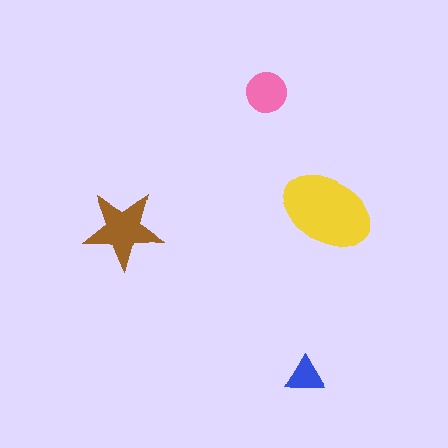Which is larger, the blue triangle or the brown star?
The brown star.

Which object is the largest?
The yellow ellipse.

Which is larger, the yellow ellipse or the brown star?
The yellow ellipse.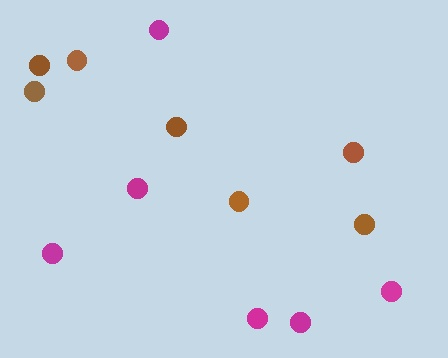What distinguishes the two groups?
There are 2 groups: one group of brown circles (7) and one group of magenta circles (6).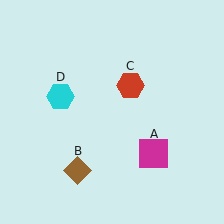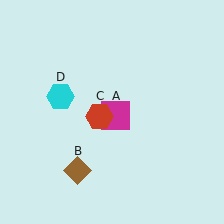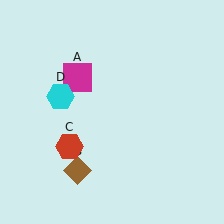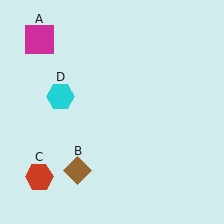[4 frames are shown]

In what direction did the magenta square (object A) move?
The magenta square (object A) moved up and to the left.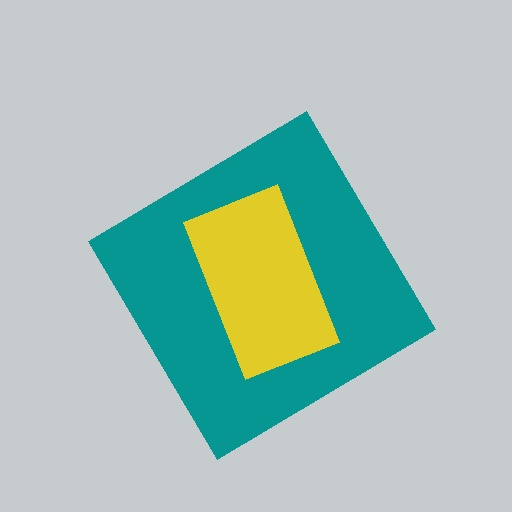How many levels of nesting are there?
2.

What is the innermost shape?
The yellow rectangle.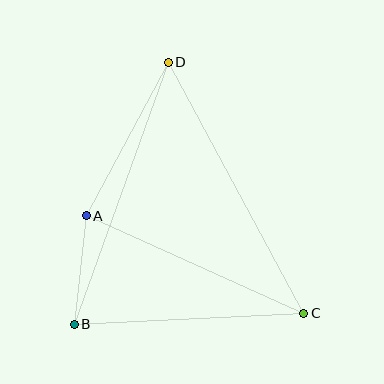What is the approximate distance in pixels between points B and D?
The distance between B and D is approximately 278 pixels.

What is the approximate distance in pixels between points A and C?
The distance between A and C is approximately 238 pixels.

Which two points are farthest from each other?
Points C and D are farthest from each other.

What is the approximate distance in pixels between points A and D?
The distance between A and D is approximately 174 pixels.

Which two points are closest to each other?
Points A and B are closest to each other.